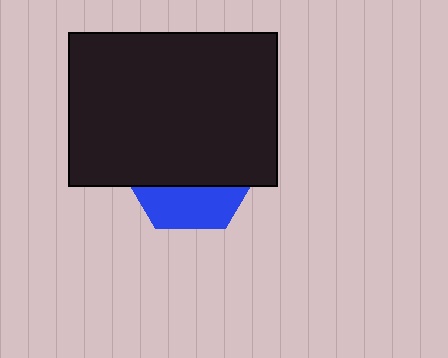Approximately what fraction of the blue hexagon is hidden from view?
Roughly 70% of the blue hexagon is hidden behind the black rectangle.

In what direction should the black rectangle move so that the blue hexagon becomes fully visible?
The black rectangle should move up. That is the shortest direction to clear the overlap and leave the blue hexagon fully visible.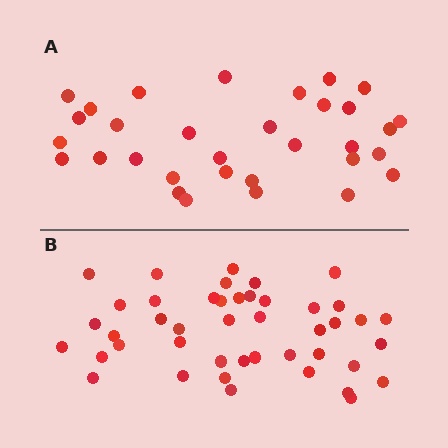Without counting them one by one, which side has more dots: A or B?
Region B (the bottom region) has more dots.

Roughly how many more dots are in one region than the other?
Region B has roughly 12 or so more dots than region A.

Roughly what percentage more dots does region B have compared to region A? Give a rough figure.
About 40% more.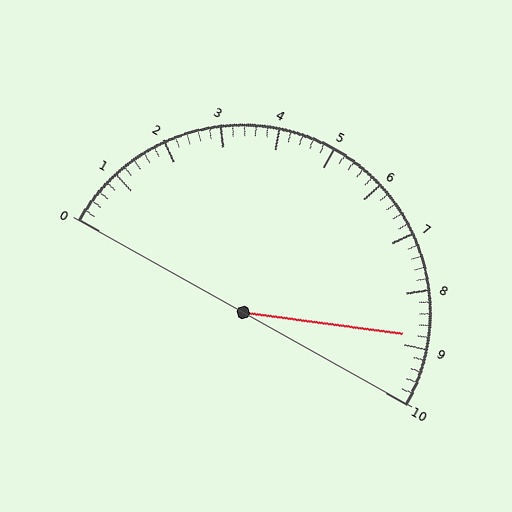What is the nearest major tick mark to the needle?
The nearest major tick mark is 9.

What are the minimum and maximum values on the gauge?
The gauge ranges from 0 to 10.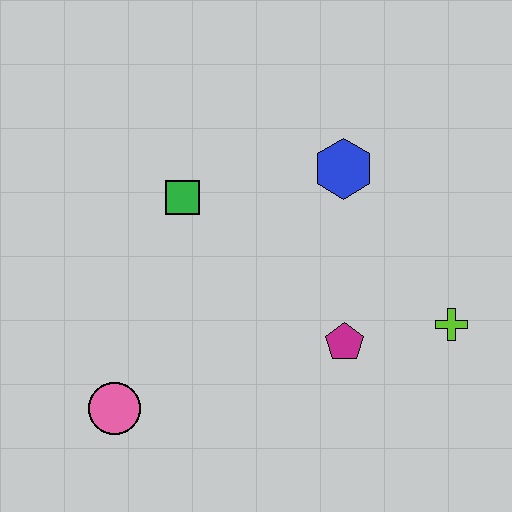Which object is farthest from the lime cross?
The pink circle is farthest from the lime cross.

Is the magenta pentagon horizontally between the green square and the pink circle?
No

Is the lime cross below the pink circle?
No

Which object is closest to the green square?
The blue hexagon is closest to the green square.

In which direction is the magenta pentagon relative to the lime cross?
The magenta pentagon is to the left of the lime cross.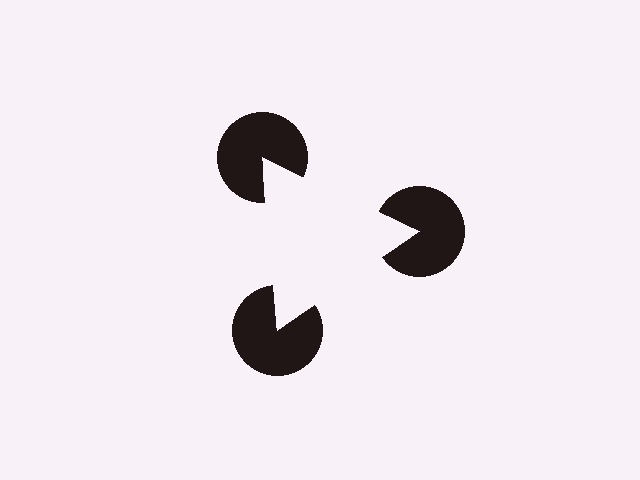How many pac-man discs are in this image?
There are 3 — one at each vertex of the illusory triangle.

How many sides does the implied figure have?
3 sides.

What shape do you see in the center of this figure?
An illusory triangle — its edges are inferred from the aligned wedge cuts in the pac-man discs, not physically drawn.